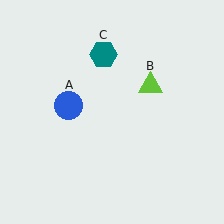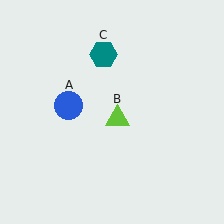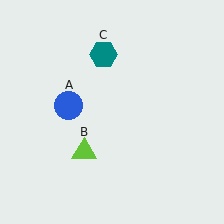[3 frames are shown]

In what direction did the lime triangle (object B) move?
The lime triangle (object B) moved down and to the left.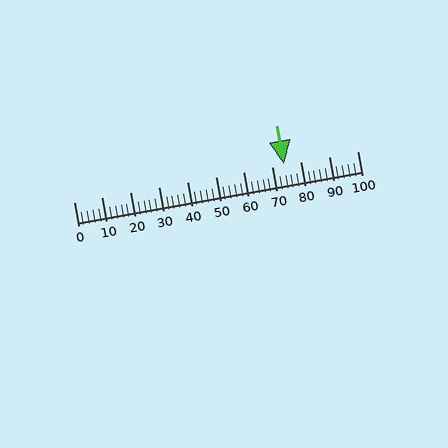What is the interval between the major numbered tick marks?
The major tick marks are spaced 10 units apart.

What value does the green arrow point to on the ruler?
The green arrow points to approximately 74.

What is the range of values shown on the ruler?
The ruler shows values from 0 to 100.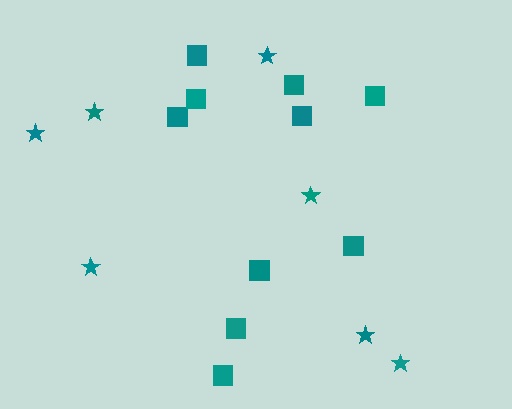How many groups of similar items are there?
There are 2 groups: one group of stars (7) and one group of squares (10).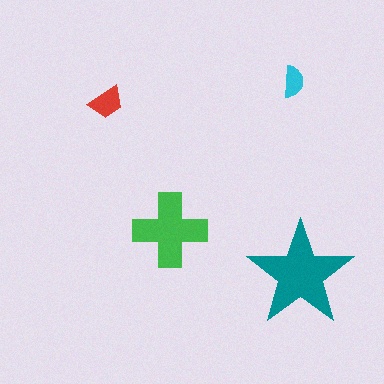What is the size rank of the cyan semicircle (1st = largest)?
4th.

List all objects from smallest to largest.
The cyan semicircle, the red trapezoid, the green cross, the teal star.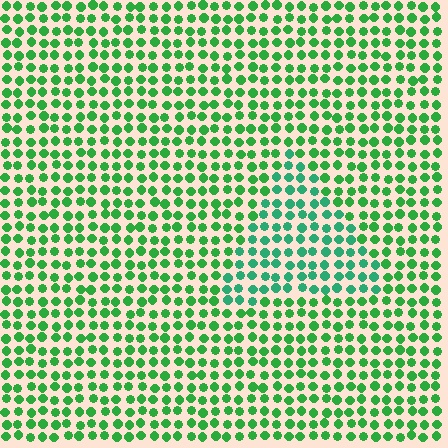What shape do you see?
I see a triangle.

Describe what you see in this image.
The image is filled with small green elements in a uniform arrangement. A triangle-shaped region is visible where the elements are tinted to a slightly different hue, forming a subtle color boundary.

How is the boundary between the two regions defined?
The boundary is defined purely by a slight shift in hue (about 26 degrees). Spacing, size, and orientation are identical on both sides.